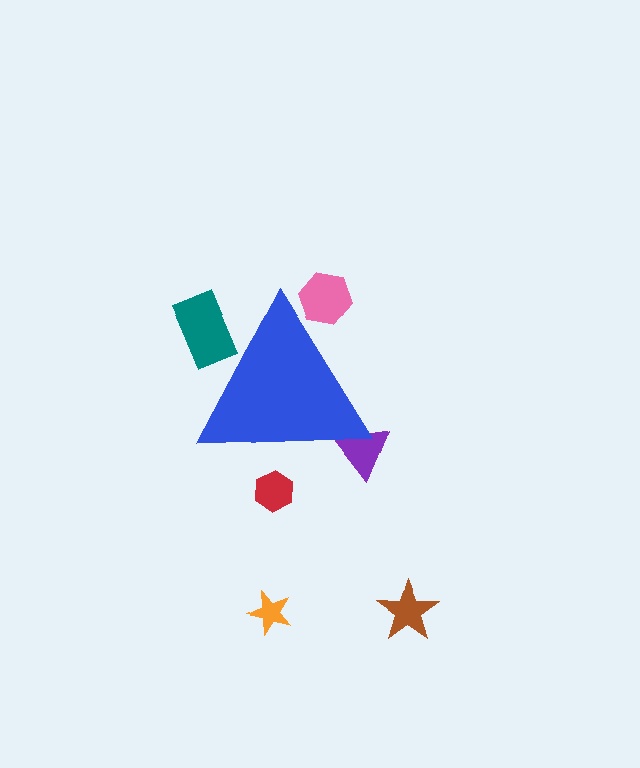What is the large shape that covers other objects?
A blue triangle.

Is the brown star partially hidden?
No, the brown star is fully visible.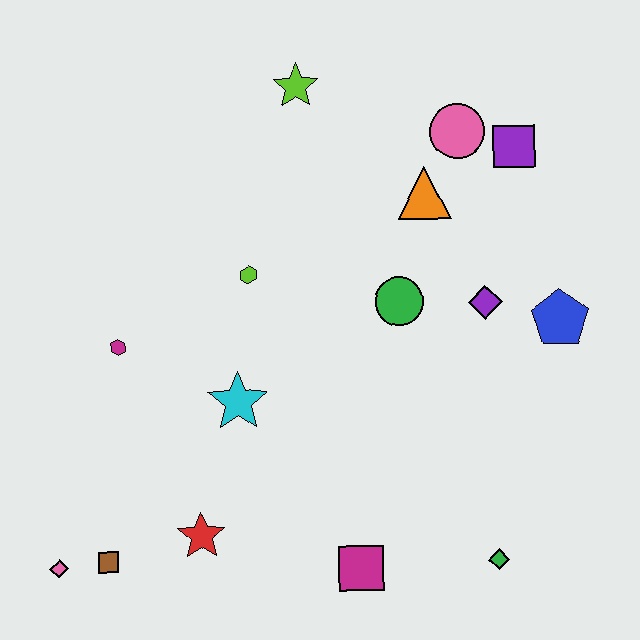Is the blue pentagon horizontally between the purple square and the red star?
No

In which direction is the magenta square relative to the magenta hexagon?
The magenta square is to the right of the magenta hexagon.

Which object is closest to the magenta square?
The green diamond is closest to the magenta square.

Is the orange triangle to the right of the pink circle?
No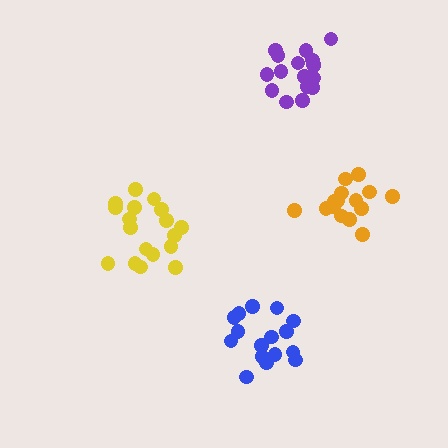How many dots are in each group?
Group 1: 16 dots, Group 2: 15 dots, Group 3: 17 dots, Group 4: 18 dots (66 total).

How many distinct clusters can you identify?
There are 4 distinct clusters.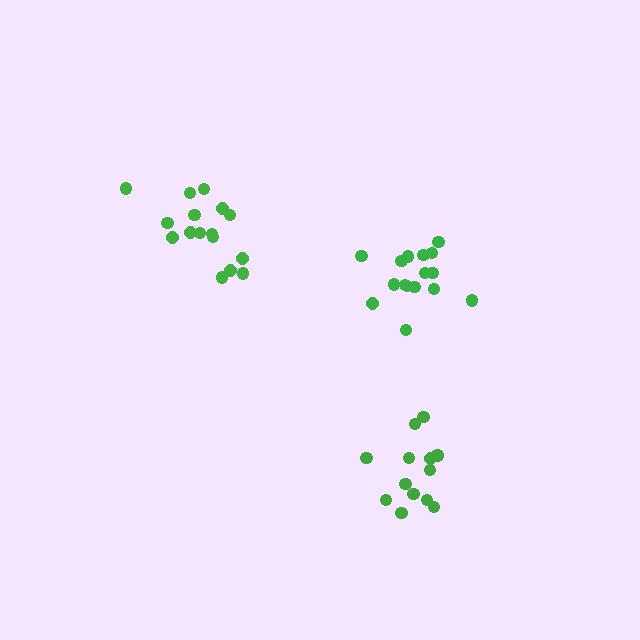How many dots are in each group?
Group 1: 16 dots, Group 2: 16 dots, Group 3: 14 dots (46 total).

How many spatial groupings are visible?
There are 3 spatial groupings.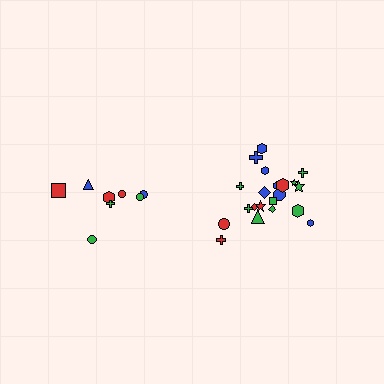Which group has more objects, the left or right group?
The right group.